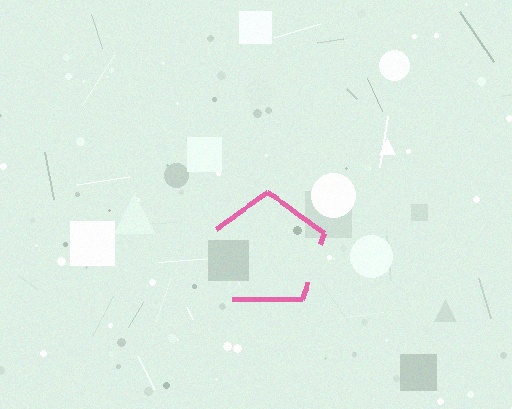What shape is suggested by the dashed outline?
The dashed outline suggests a pentagon.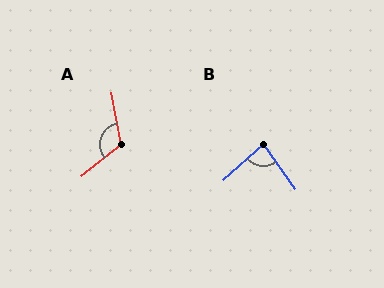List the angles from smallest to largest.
B (83°), A (119°).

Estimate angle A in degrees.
Approximately 119 degrees.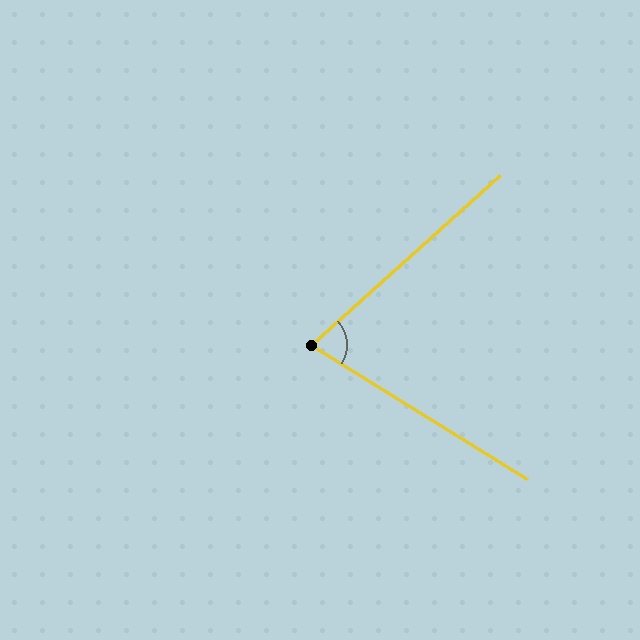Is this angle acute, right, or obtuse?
It is acute.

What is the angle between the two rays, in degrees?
Approximately 74 degrees.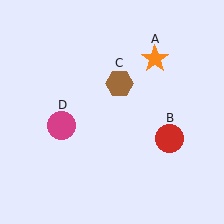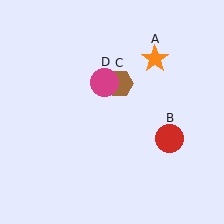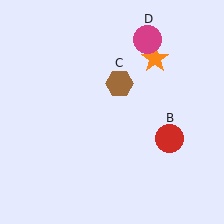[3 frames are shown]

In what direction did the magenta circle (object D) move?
The magenta circle (object D) moved up and to the right.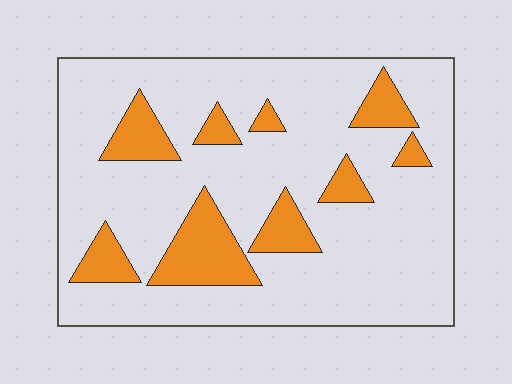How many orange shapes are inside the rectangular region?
9.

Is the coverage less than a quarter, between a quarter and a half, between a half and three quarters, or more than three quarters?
Less than a quarter.